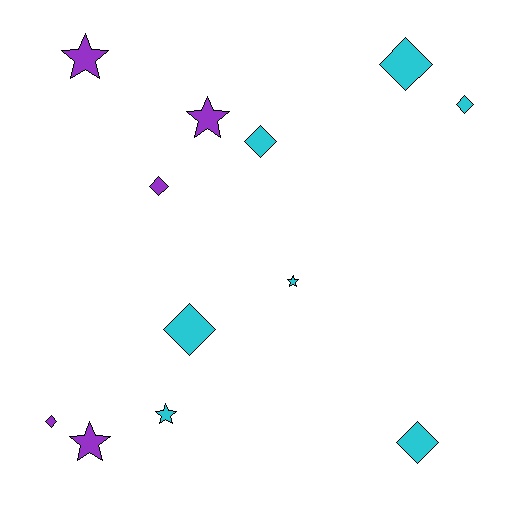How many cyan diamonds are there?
There are 5 cyan diamonds.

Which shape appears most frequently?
Diamond, with 7 objects.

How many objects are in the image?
There are 12 objects.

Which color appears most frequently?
Cyan, with 7 objects.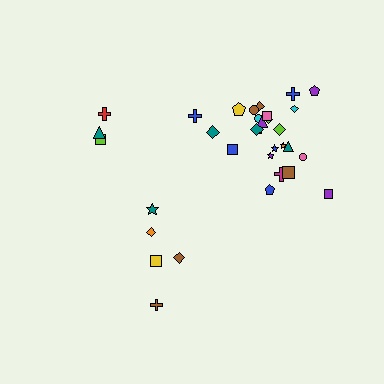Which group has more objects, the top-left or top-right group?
The top-right group.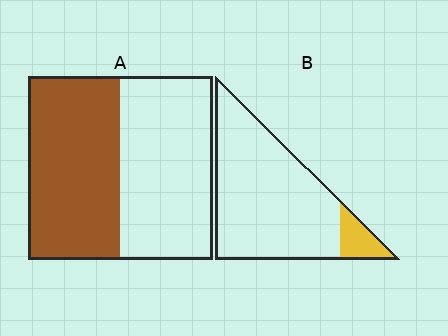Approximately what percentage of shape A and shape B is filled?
A is approximately 50% and B is approximately 10%.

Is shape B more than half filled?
No.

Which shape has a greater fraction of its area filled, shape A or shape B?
Shape A.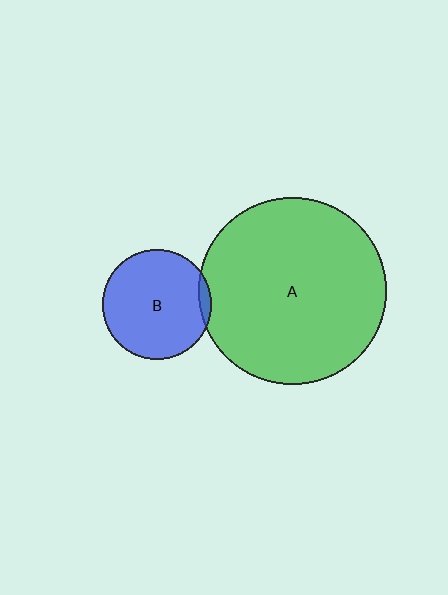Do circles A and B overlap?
Yes.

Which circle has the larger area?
Circle A (green).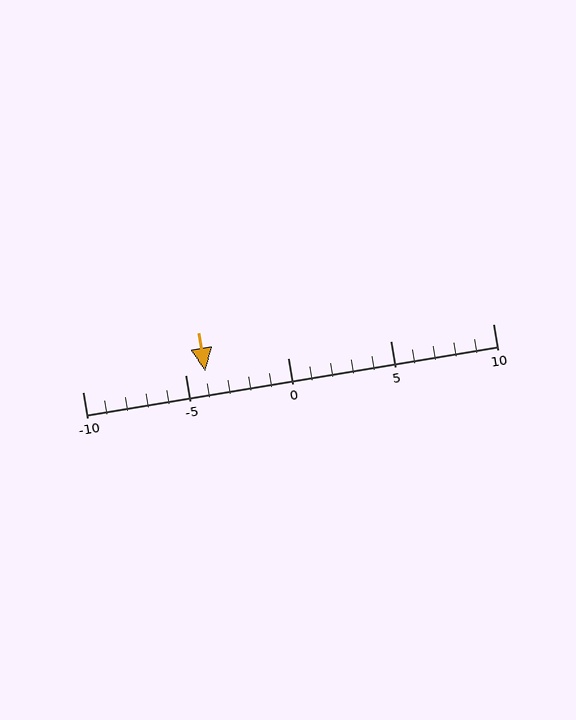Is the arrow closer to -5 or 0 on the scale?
The arrow is closer to -5.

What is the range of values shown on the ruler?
The ruler shows values from -10 to 10.